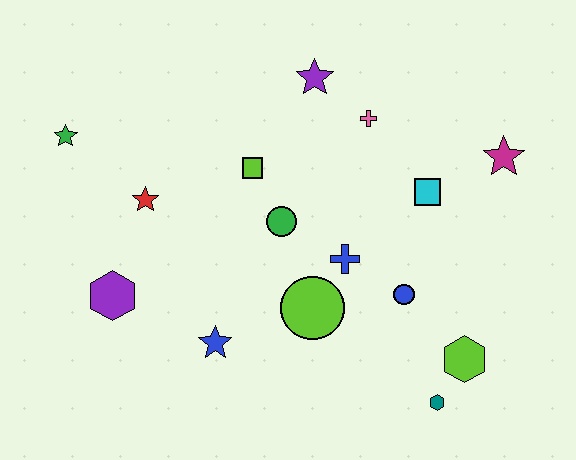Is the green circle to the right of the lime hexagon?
No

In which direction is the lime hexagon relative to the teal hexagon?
The lime hexagon is above the teal hexagon.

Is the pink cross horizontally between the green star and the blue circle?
Yes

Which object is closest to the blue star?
The lime circle is closest to the blue star.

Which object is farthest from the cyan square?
The green star is farthest from the cyan square.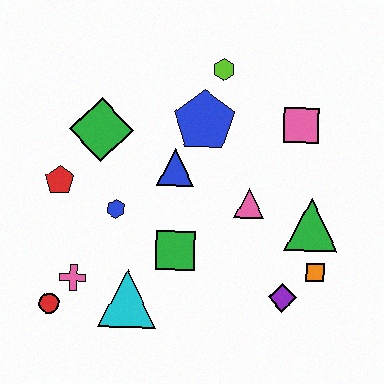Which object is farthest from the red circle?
The pink square is farthest from the red circle.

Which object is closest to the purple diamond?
The orange square is closest to the purple diamond.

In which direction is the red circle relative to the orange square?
The red circle is to the left of the orange square.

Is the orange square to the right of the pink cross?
Yes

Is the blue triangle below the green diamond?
Yes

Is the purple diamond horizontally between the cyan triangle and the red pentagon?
No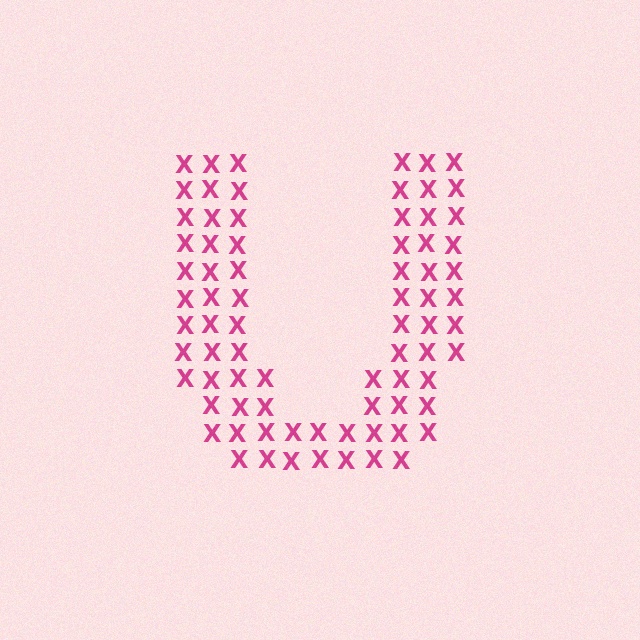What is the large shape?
The large shape is the letter U.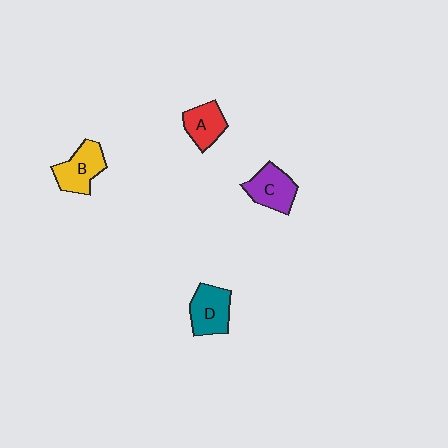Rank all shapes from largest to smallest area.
From largest to smallest: D (teal), B (yellow), C (purple), A (red).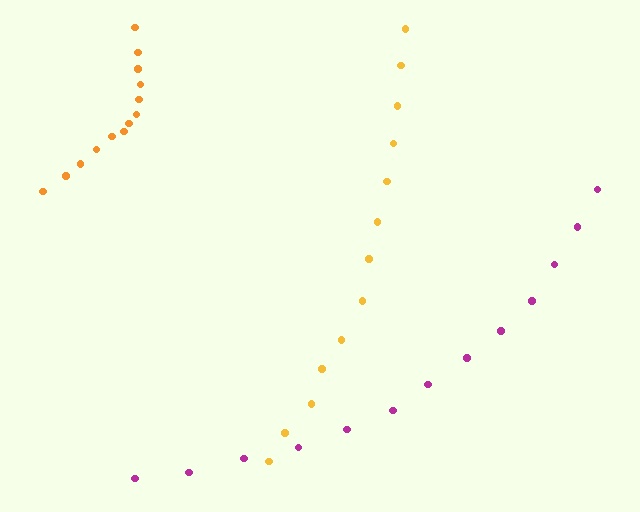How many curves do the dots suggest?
There are 3 distinct paths.